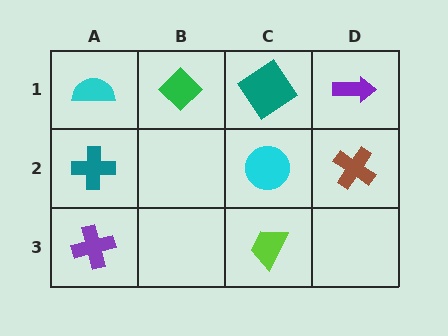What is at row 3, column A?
A purple cross.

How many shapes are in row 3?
2 shapes.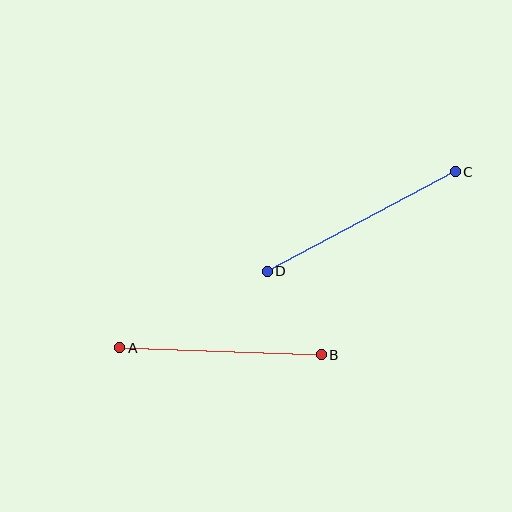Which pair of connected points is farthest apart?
Points C and D are farthest apart.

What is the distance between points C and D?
The distance is approximately 213 pixels.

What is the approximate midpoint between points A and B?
The midpoint is at approximately (221, 351) pixels.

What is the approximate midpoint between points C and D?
The midpoint is at approximately (361, 221) pixels.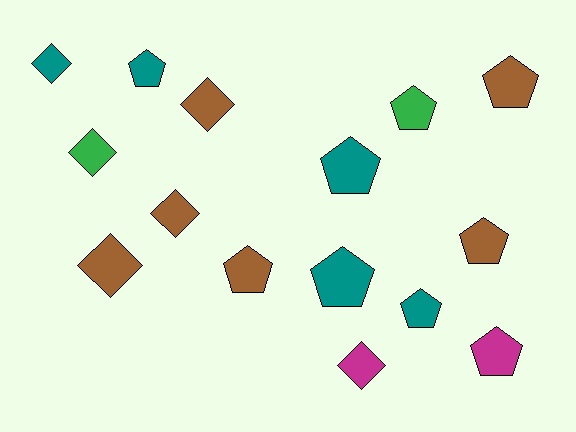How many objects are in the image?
There are 15 objects.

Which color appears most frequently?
Brown, with 6 objects.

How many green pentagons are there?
There is 1 green pentagon.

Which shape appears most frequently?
Pentagon, with 9 objects.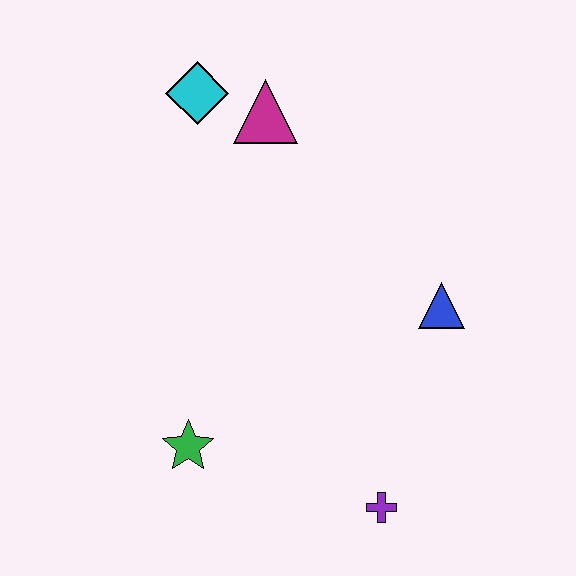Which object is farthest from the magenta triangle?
The purple cross is farthest from the magenta triangle.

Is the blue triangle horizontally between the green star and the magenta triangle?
No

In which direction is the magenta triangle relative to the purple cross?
The magenta triangle is above the purple cross.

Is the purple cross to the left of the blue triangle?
Yes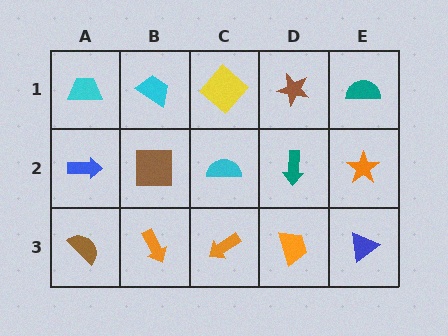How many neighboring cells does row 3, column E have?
2.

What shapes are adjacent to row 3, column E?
An orange star (row 2, column E), an orange trapezoid (row 3, column D).